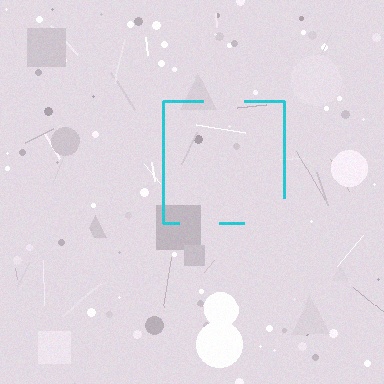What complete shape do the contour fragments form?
The contour fragments form a square.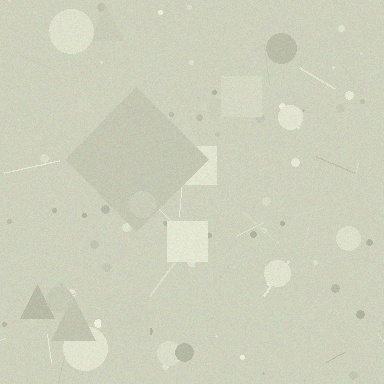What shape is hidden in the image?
A diamond is hidden in the image.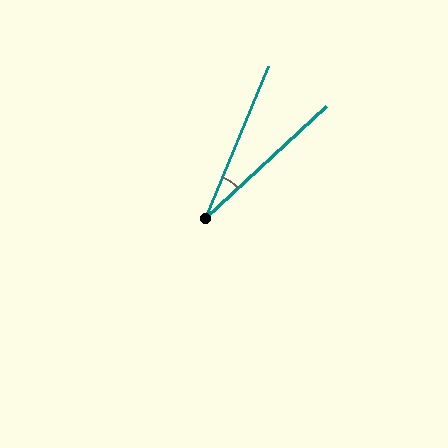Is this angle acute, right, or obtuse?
It is acute.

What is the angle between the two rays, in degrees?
Approximately 25 degrees.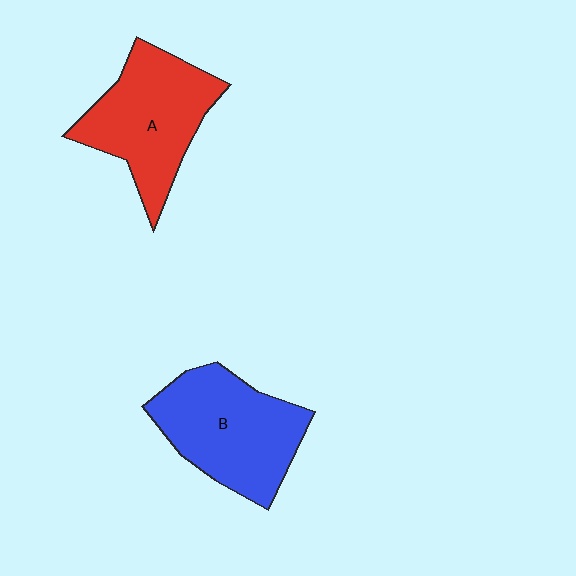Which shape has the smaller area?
Shape A (red).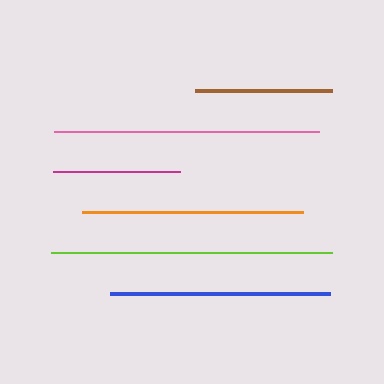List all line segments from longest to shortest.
From longest to shortest: lime, pink, orange, blue, brown, magenta.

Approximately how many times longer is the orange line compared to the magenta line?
The orange line is approximately 1.7 times the length of the magenta line.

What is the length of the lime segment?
The lime segment is approximately 281 pixels long.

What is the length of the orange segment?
The orange segment is approximately 221 pixels long.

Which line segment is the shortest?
The magenta line is the shortest at approximately 128 pixels.